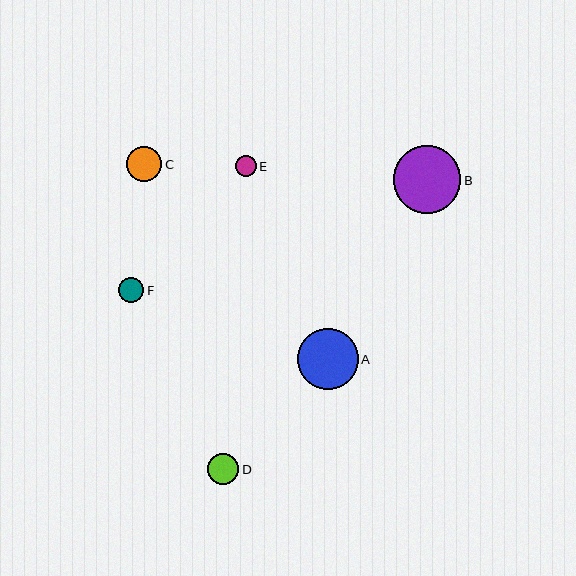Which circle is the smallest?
Circle E is the smallest with a size of approximately 21 pixels.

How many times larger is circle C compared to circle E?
Circle C is approximately 1.7 times the size of circle E.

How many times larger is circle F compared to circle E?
Circle F is approximately 1.2 times the size of circle E.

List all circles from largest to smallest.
From largest to smallest: B, A, C, D, F, E.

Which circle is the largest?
Circle B is the largest with a size of approximately 67 pixels.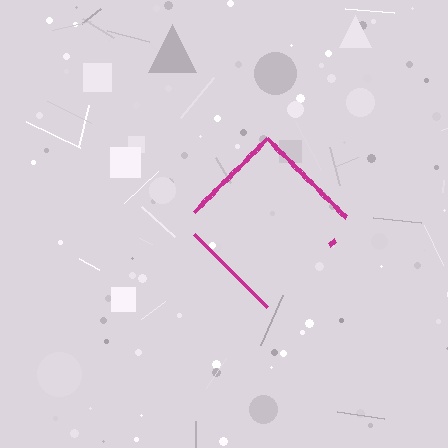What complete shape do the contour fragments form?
The contour fragments form a diamond.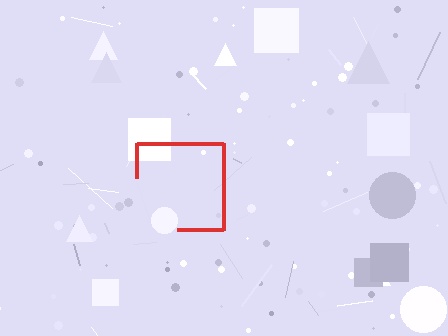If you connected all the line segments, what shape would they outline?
They would outline a square.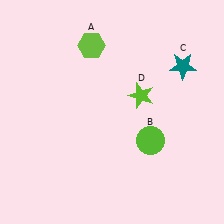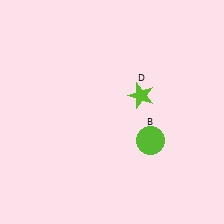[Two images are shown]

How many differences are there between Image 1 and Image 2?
There are 2 differences between the two images.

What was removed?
The teal star (C), the lime hexagon (A) were removed in Image 2.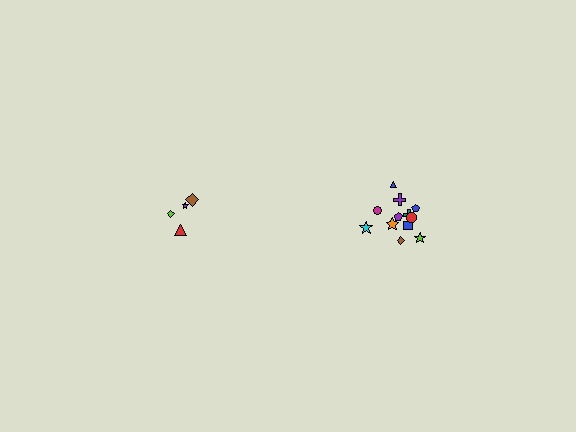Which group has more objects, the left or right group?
The right group.